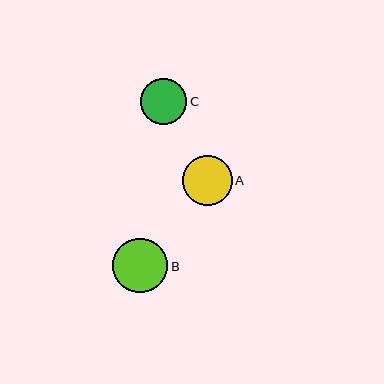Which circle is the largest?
Circle B is the largest with a size of approximately 55 pixels.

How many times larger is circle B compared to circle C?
Circle B is approximately 1.2 times the size of circle C.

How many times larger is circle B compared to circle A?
Circle B is approximately 1.1 times the size of circle A.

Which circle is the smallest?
Circle C is the smallest with a size of approximately 46 pixels.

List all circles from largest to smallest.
From largest to smallest: B, A, C.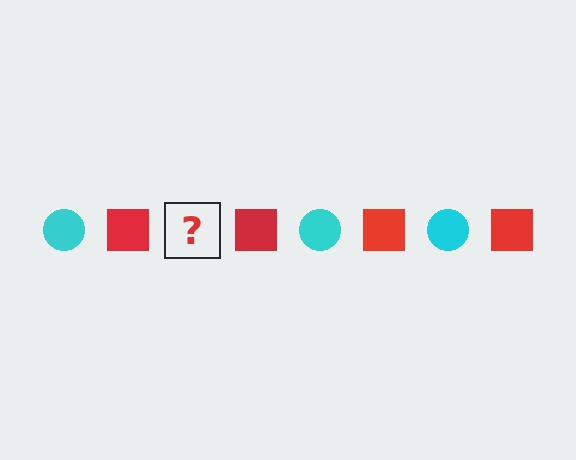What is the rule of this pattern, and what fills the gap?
The rule is that the pattern alternates between cyan circle and red square. The gap should be filled with a cyan circle.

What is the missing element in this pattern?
The missing element is a cyan circle.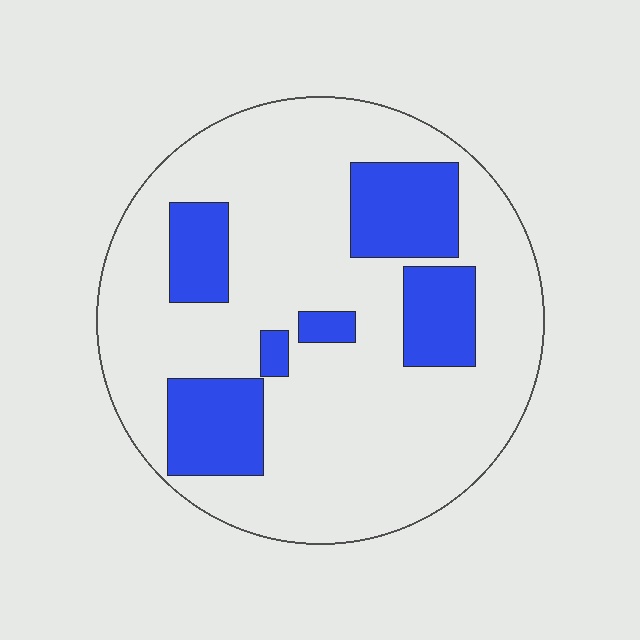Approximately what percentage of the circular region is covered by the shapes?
Approximately 25%.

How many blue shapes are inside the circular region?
6.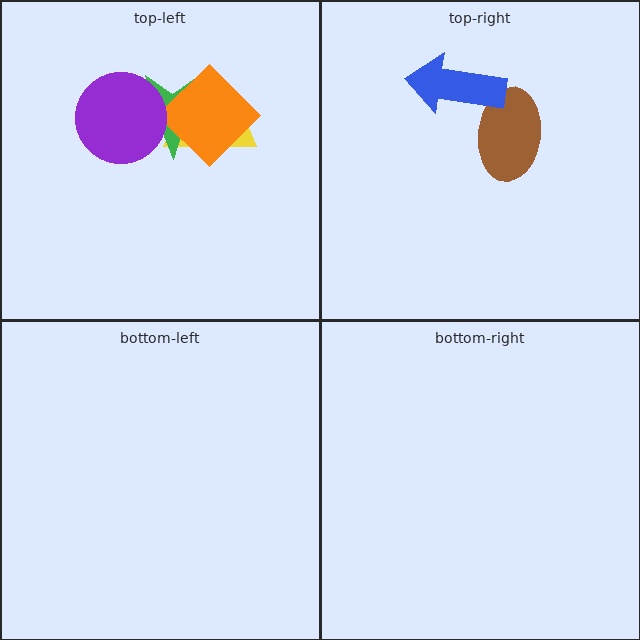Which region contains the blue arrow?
The top-right region.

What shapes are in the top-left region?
The yellow trapezoid, the green star, the orange diamond, the purple circle.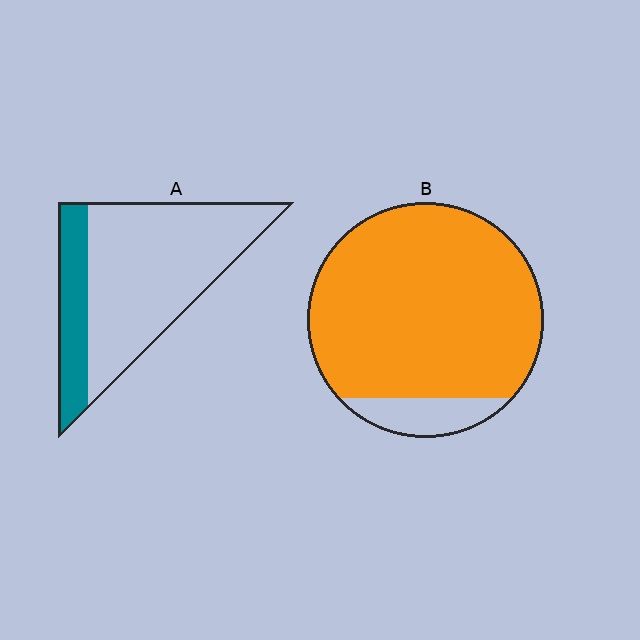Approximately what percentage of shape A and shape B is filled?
A is approximately 25% and B is approximately 90%.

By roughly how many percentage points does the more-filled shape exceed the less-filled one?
By roughly 65 percentage points (B over A).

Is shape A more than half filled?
No.